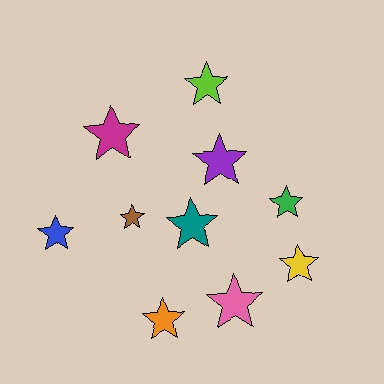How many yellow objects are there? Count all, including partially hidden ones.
There is 1 yellow object.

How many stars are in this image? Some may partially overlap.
There are 10 stars.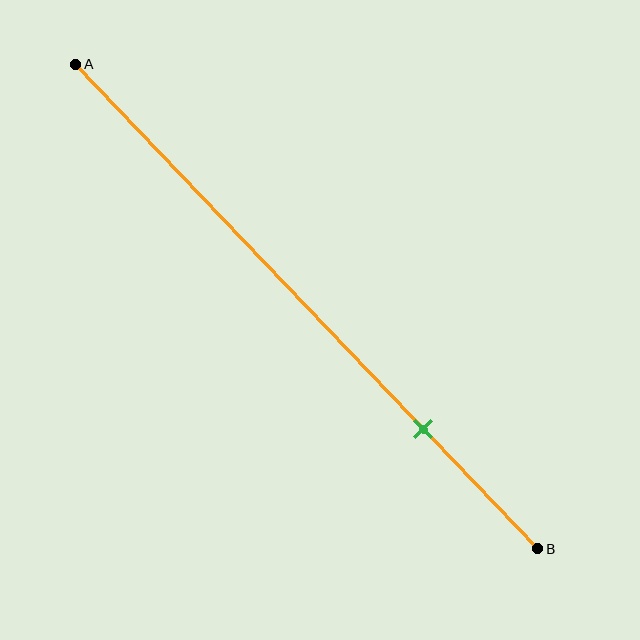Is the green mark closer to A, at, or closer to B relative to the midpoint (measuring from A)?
The green mark is closer to point B than the midpoint of segment AB.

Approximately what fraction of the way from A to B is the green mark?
The green mark is approximately 75% of the way from A to B.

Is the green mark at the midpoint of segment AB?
No, the mark is at about 75% from A, not at the 50% midpoint.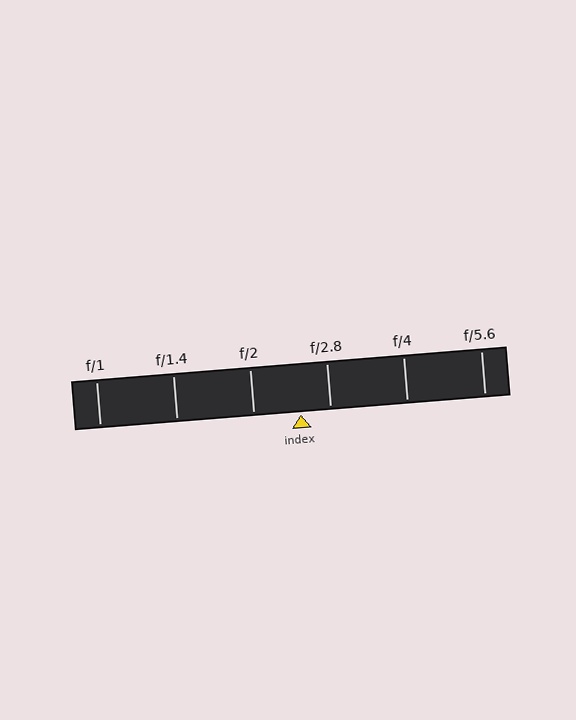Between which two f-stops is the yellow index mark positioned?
The index mark is between f/2 and f/2.8.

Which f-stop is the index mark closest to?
The index mark is closest to f/2.8.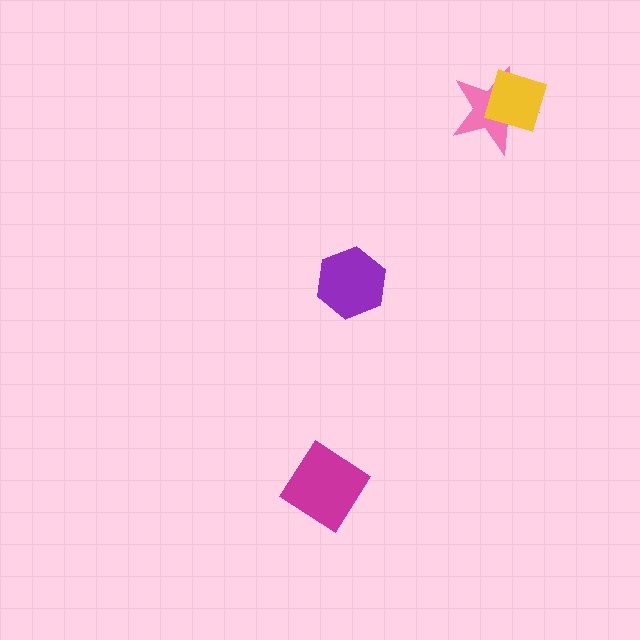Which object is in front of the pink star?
The yellow diamond is in front of the pink star.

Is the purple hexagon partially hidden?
No, no other shape covers it.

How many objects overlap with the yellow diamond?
1 object overlaps with the yellow diamond.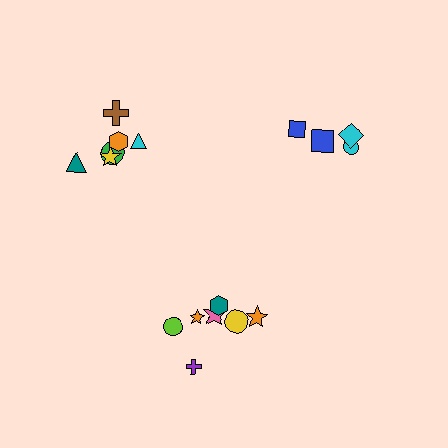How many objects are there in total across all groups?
There are 17 objects.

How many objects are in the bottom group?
There are 7 objects.